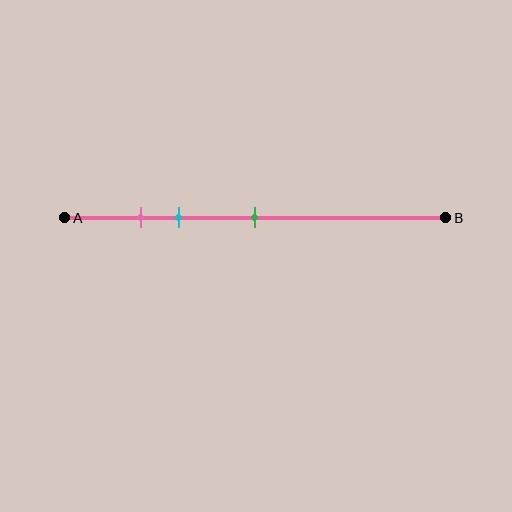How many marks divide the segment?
There are 3 marks dividing the segment.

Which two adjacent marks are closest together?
The pink and cyan marks are the closest adjacent pair.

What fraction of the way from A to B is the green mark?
The green mark is approximately 50% (0.5) of the way from A to B.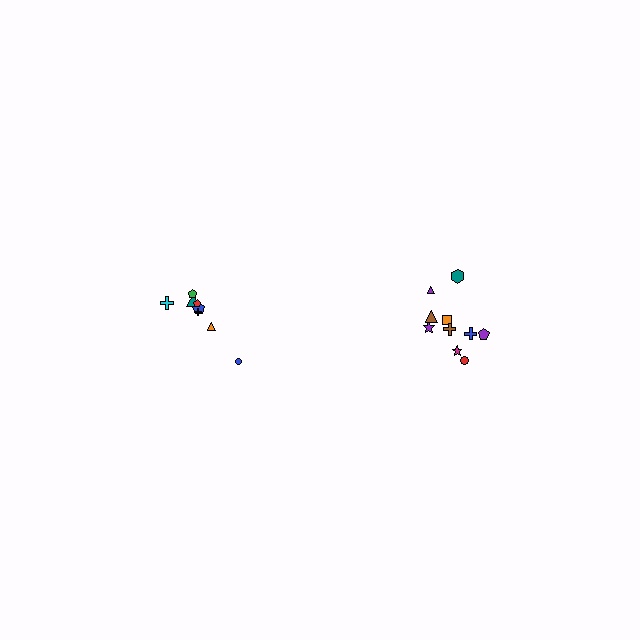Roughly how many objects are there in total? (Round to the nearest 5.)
Roughly 20 objects in total.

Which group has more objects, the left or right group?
The right group.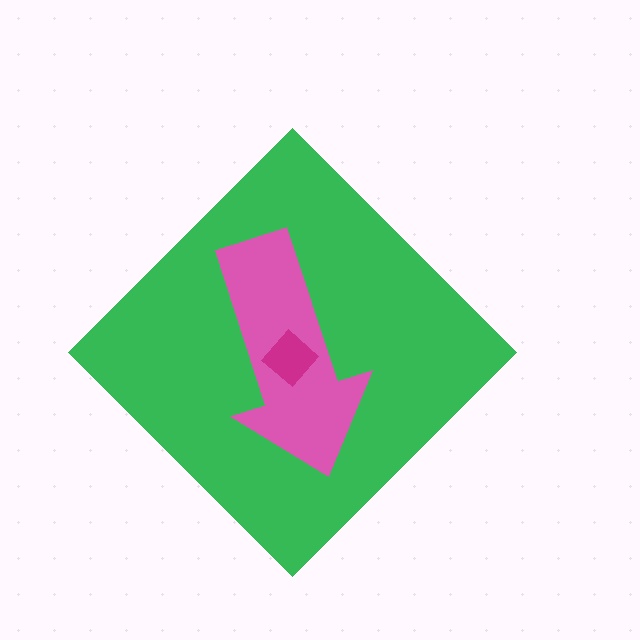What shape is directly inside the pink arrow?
The magenta diamond.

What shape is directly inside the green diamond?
The pink arrow.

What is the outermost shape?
The green diamond.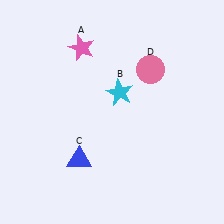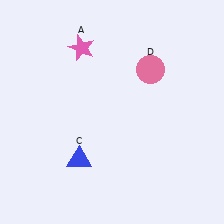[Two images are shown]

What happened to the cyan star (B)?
The cyan star (B) was removed in Image 2. It was in the top-right area of Image 1.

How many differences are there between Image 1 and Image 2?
There is 1 difference between the two images.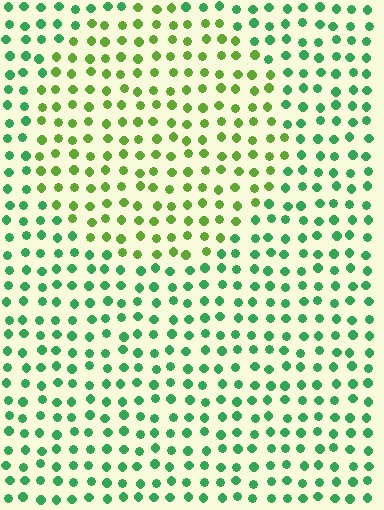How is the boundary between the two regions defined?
The boundary is defined purely by a slight shift in hue (about 41 degrees). Spacing, size, and orientation are identical on both sides.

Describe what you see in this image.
The image is filled with small green elements in a uniform arrangement. A circle-shaped region is visible where the elements are tinted to a slightly different hue, forming a subtle color boundary.